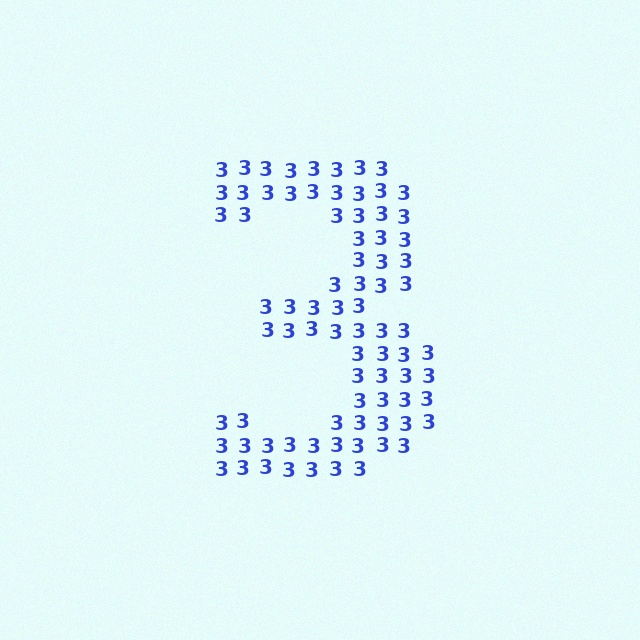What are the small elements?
The small elements are digit 3's.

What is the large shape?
The large shape is the digit 3.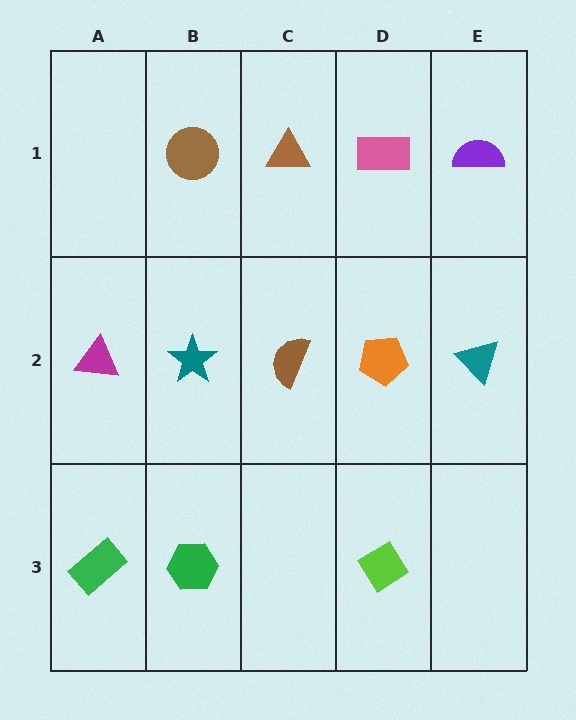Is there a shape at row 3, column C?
No, that cell is empty.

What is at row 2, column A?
A magenta triangle.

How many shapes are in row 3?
3 shapes.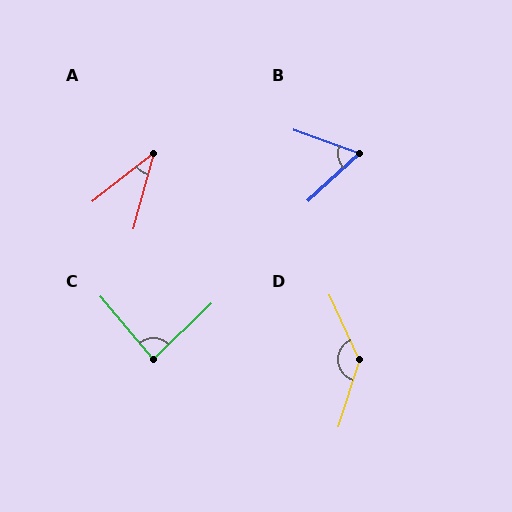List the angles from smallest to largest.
A (37°), B (62°), C (86°), D (138°).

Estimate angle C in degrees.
Approximately 86 degrees.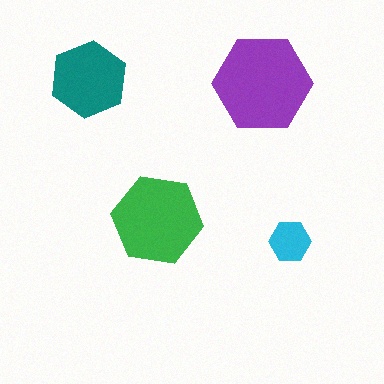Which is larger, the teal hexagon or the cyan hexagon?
The teal one.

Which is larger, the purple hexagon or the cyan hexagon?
The purple one.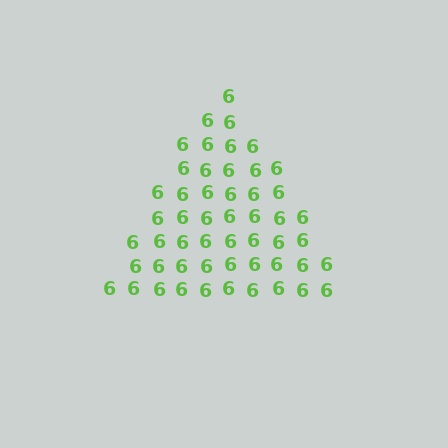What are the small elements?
The small elements are digit 6's.